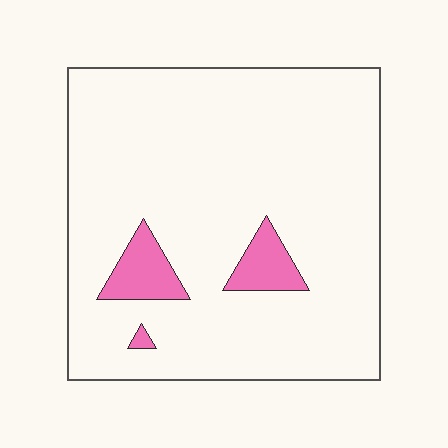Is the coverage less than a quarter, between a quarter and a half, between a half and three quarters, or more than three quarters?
Less than a quarter.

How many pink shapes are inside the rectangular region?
3.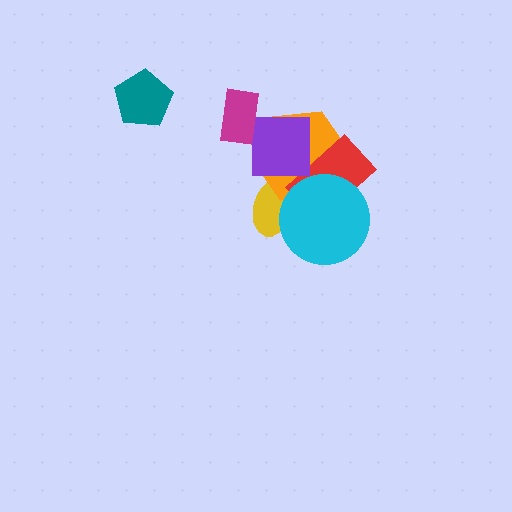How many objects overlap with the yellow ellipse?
2 objects overlap with the yellow ellipse.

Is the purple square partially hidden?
No, no other shape covers it.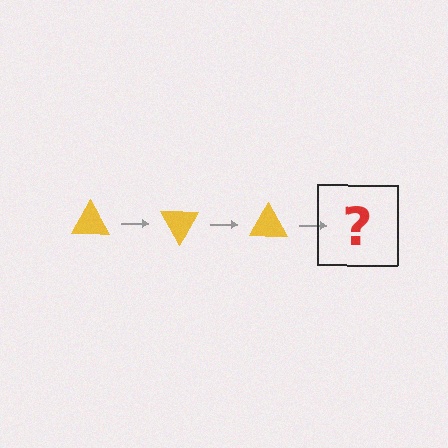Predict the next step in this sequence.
The next step is a yellow triangle rotated 180 degrees.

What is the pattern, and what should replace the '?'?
The pattern is that the triangle rotates 60 degrees each step. The '?' should be a yellow triangle rotated 180 degrees.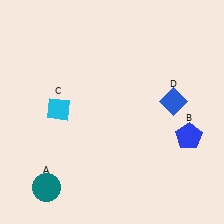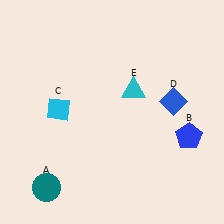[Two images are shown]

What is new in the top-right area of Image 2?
A cyan triangle (E) was added in the top-right area of Image 2.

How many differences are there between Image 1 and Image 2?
There is 1 difference between the two images.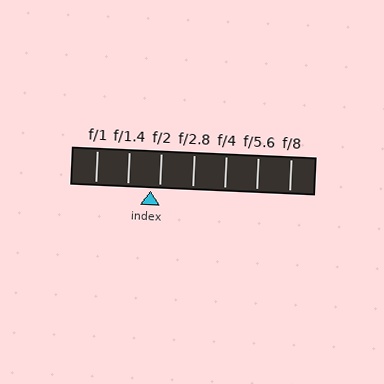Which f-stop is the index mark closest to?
The index mark is closest to f/2.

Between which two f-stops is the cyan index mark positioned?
The index mark is between f/1.4 and f/2.